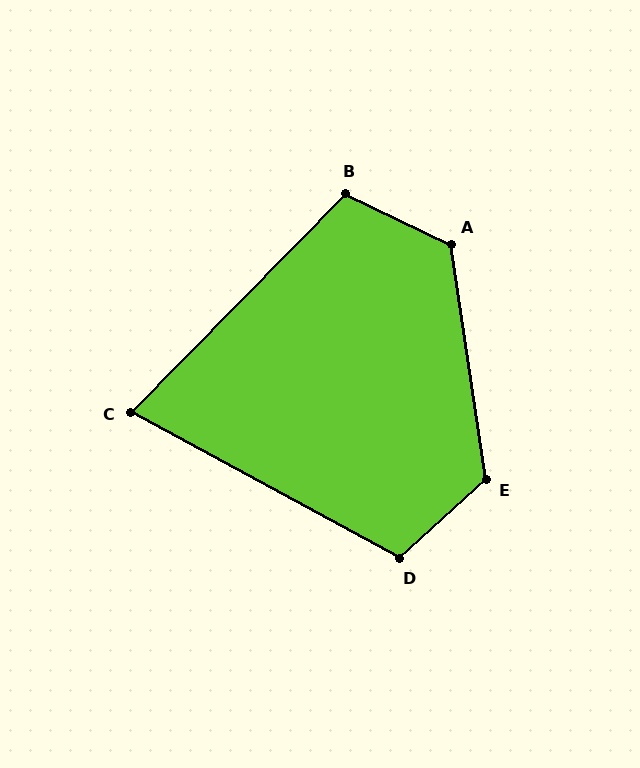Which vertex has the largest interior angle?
A, at approximately 124 degrees.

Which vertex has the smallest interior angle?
C, at approximately 74 degrees.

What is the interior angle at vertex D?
Approximately 109 degrees (obtuse).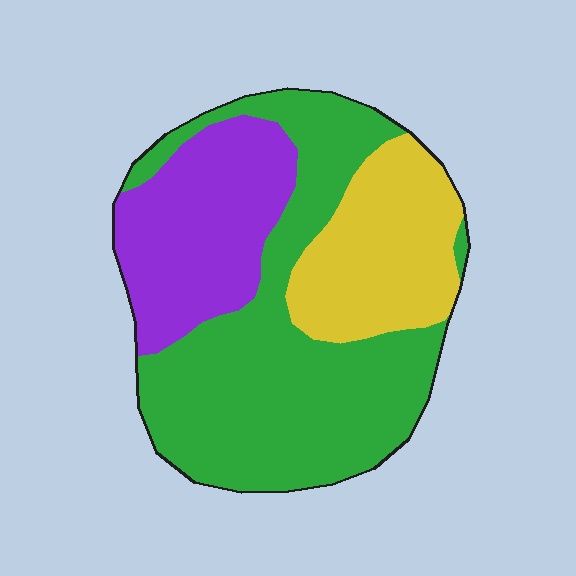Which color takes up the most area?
Green, at roughly 50%.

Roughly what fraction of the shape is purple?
Purple covers about 25% of the shape.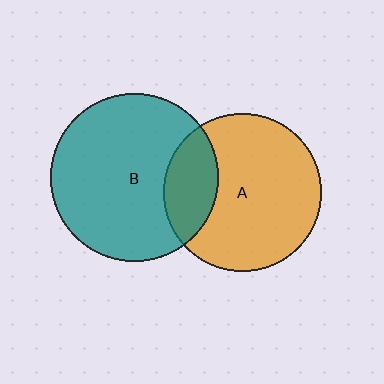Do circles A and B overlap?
Yes.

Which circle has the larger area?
Circle B (teal).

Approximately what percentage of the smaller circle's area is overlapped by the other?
Approximately 25%.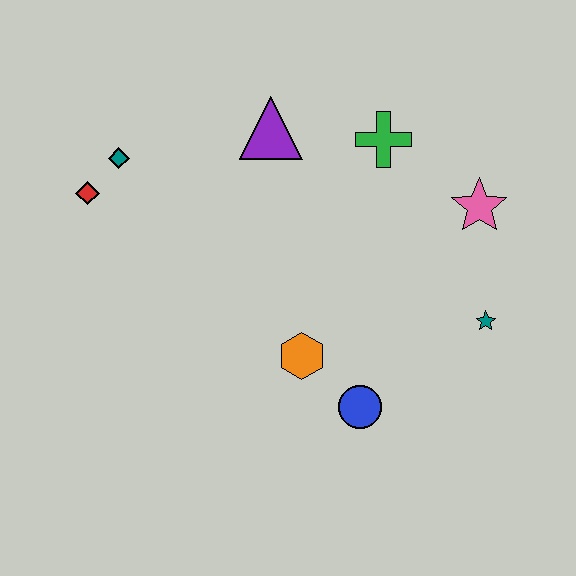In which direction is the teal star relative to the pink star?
The teal star is below the pink star.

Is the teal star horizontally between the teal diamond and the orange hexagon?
No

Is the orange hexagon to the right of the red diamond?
Yes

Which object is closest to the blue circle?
The orange hexagon is closest to the blue circle.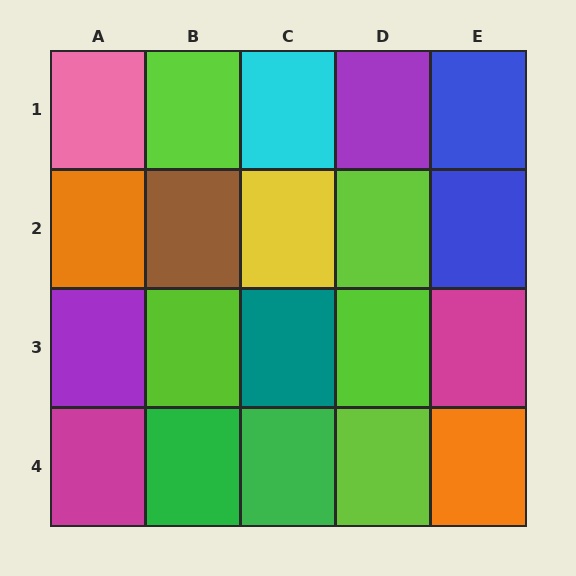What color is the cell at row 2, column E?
Blue.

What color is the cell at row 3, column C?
Teal.